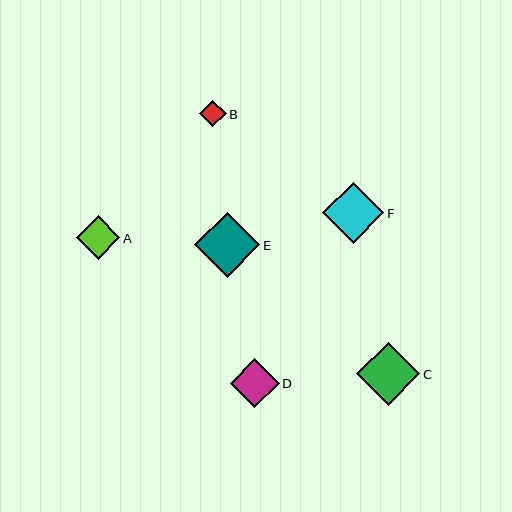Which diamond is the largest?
Diamond E is the largest with a size of approximately 65 pixels.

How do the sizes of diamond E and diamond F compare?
Diamond E and diamond F are approximately the same size.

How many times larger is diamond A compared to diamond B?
Diamond A is approximately 1.6 times the size of diamond B.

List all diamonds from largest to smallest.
From largest to smallest: E, C, F, D, A, B.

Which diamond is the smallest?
Diamond B is the smallest with a size of approximately 27 pixels.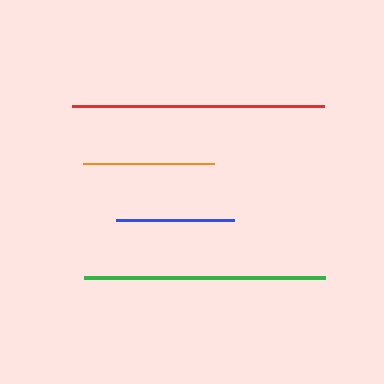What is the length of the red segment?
The red segment is approximately 253 pixels long.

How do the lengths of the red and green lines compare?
The red and green lines are approximately the same length.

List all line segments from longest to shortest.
From longest to shortest: red, green, orange, blue.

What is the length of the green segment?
The green segment is approximately 241 pixels long.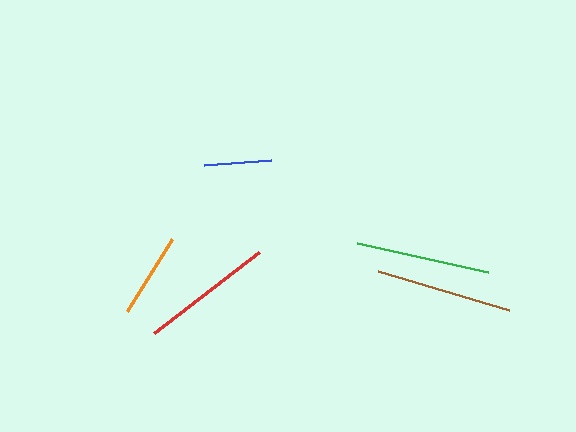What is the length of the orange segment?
The orange segment is approximately 85 pixels long.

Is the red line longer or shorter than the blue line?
The red line is longer than the blue line.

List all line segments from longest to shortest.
From longest to shortest: brown, green, red, orange, blue.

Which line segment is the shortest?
The blue line is the shortest at approximately 67 pixels.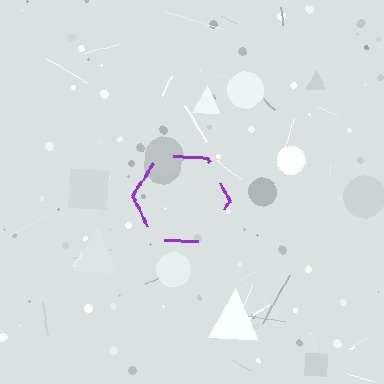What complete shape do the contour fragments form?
The contour fragments form a hexagon.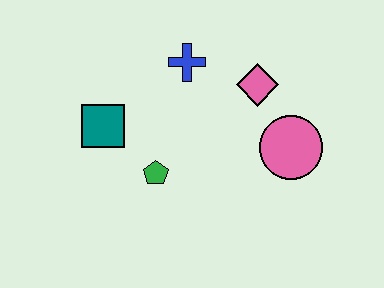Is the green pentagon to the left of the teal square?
No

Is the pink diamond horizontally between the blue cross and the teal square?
No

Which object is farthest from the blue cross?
The pink circle is farthest from the blue cross.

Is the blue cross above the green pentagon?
Yes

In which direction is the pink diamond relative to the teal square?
The pink diamond is to the right of the teal square.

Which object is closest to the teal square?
The green pentagon is closest to the teal square.